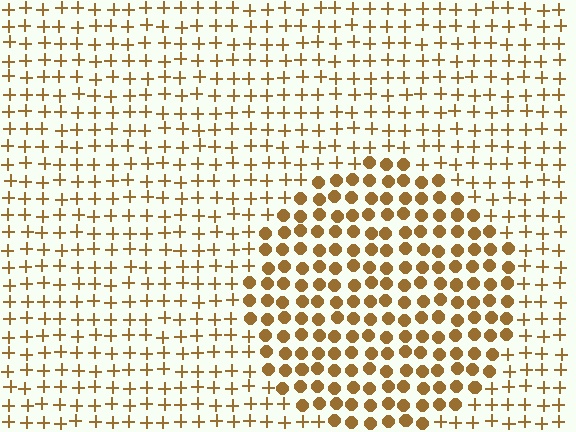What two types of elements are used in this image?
The image uses circles inside the circle region and plus signs outside it.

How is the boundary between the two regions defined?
The boundary is defined by a change in element shape: circles inside vs. plus signs outside. All elements share the same color and spacing.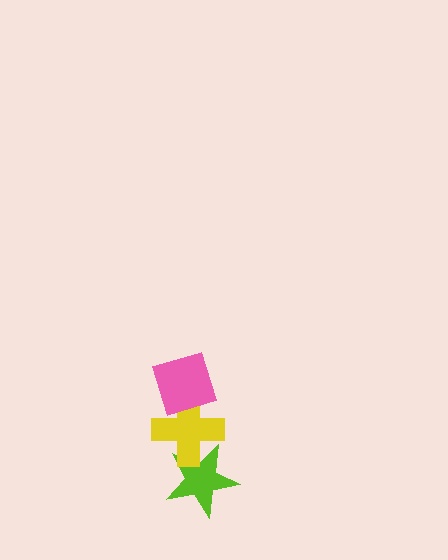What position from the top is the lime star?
The lime star is 3rd from the top.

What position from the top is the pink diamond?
The pink diamond is 1st from the top.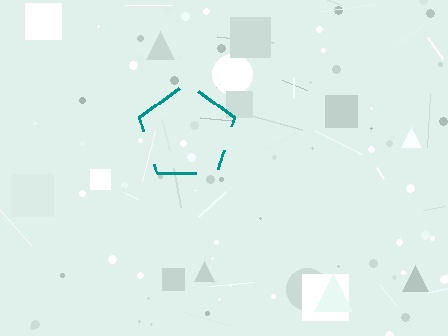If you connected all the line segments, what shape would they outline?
They would outline a pentagon.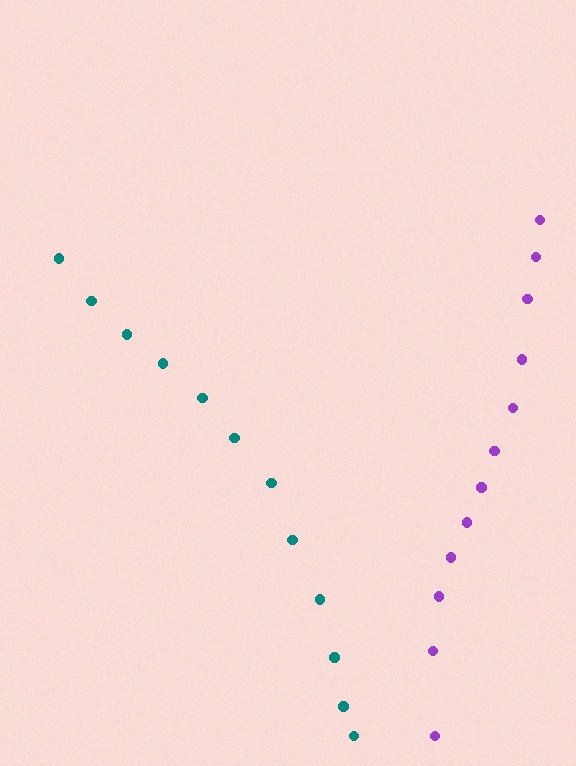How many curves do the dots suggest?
There are 2 distinct paths.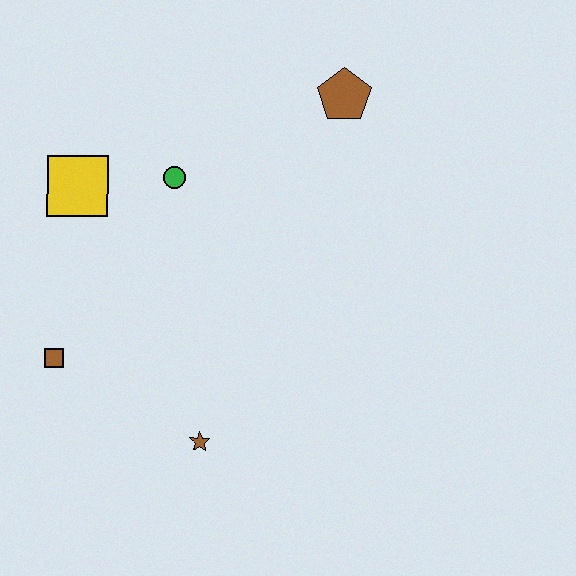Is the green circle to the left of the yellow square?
No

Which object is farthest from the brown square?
The brown pentagon is farthest from the brown square.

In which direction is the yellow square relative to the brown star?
The yellow square is above the brown star.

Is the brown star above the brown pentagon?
No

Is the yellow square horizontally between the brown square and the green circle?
Yes